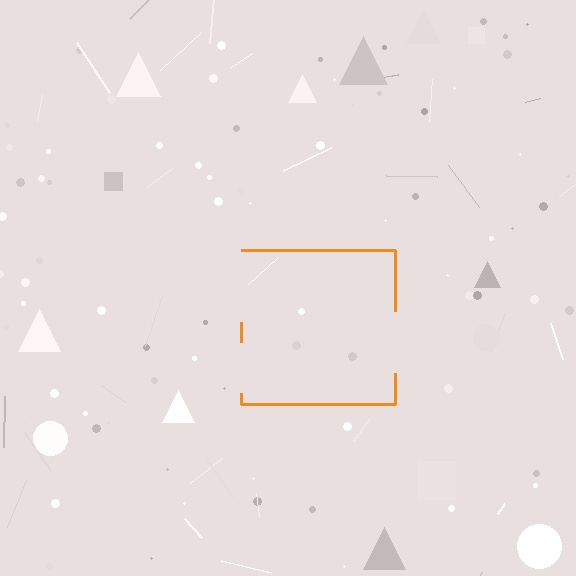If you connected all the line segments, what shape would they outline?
They would outline a square.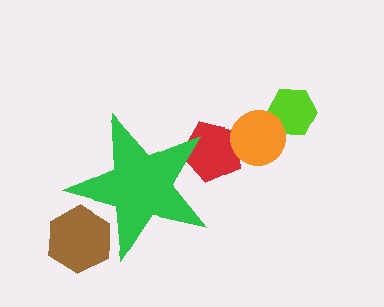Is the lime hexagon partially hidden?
No, the lime hexagon is fully visible.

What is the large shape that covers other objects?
A green star.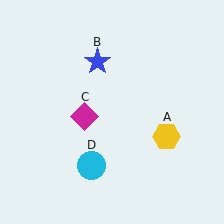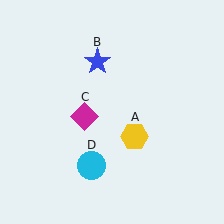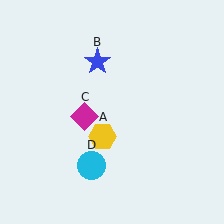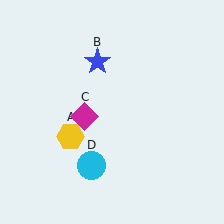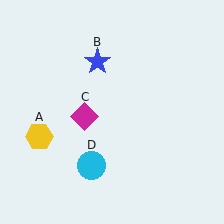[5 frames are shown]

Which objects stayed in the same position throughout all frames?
Blue star (object B) and magenta diamond (object C) and cyan circle (object D) remained stationary.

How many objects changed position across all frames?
1 object changed position: yellow hexagon (object A).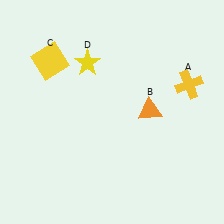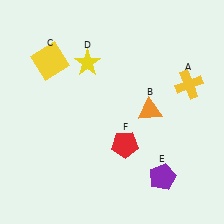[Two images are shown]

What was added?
A purple pentagon (E), a red pentagon (F) were added in Image 2.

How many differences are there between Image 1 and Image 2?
There are 2 differences between the two images.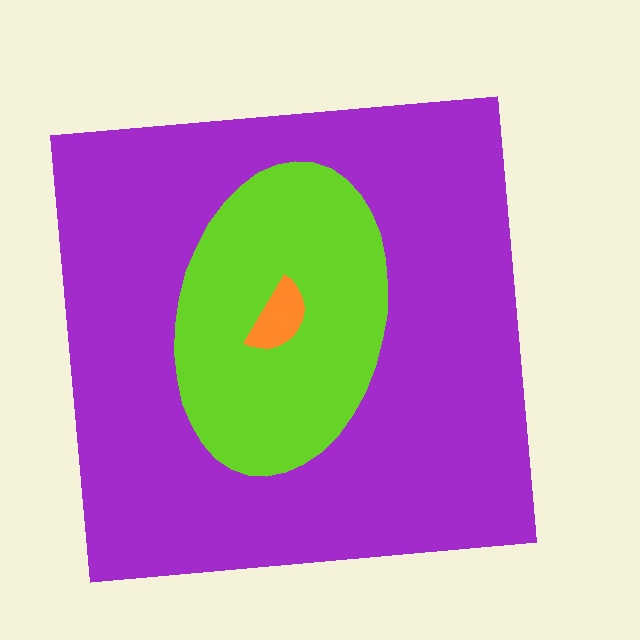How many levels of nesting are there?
3.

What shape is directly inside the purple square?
The lime ellipse.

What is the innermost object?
The orange semicircle.